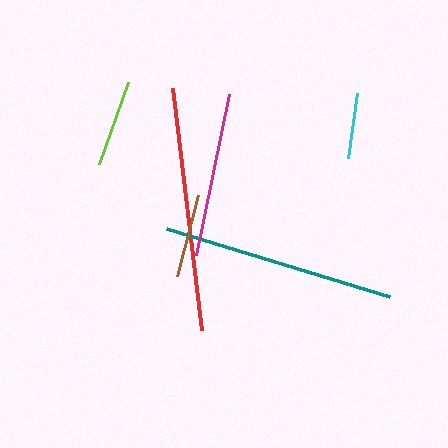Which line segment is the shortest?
The cyan line is the shortest at approximately 65 pixels.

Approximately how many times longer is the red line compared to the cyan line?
The red line is approximately 3.8 times the length of the cyan line.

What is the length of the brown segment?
The brown segment is approximately 84 pixels long.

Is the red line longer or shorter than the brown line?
The red line is longer than the brown line.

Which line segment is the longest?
The red line is the longest at approximately 244 pixels.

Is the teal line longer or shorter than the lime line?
The teal line is longer than the lime line.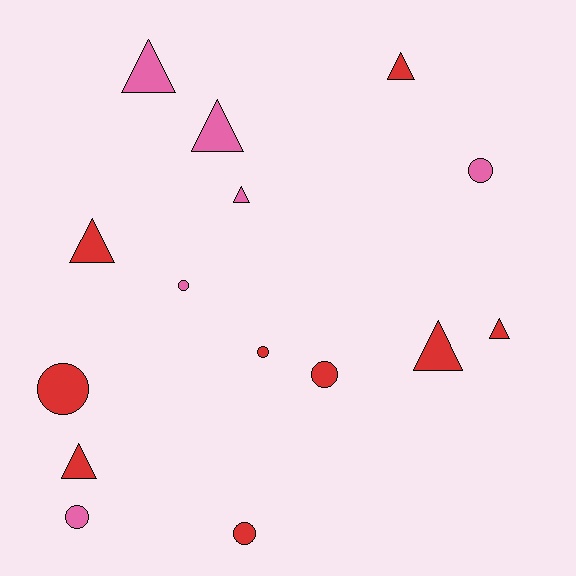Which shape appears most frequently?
Triangle, with 8 objects.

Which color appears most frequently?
Red, with 9 objects.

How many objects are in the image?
There are 15 objects.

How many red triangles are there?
There are 5 red triangles.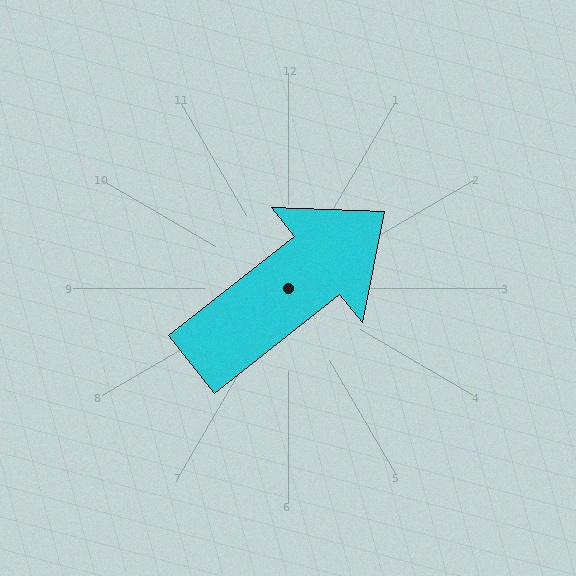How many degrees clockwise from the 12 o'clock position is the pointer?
Approximately 52 degrees.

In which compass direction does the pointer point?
Northeast.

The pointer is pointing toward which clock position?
Roughly 2 o'clock.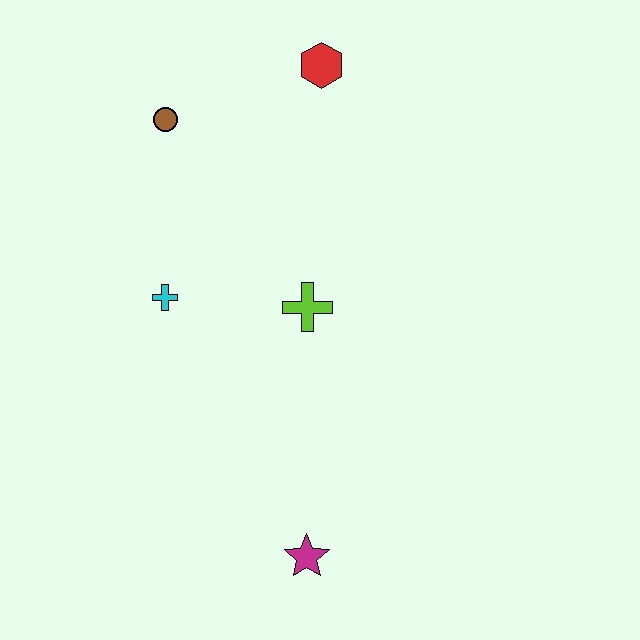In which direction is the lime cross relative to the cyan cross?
The lime cross is to the right of the cyan cross.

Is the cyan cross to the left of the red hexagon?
Yes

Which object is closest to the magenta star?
The lime cross is closest to the magenta star.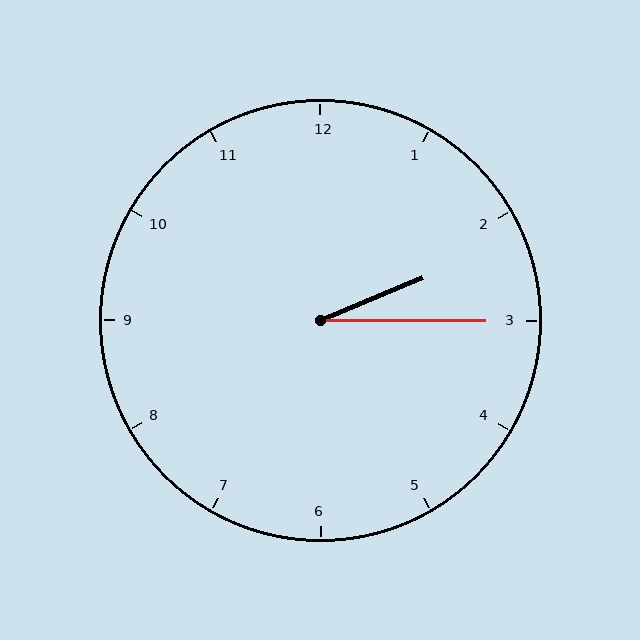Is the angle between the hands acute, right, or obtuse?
It is acute.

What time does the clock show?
2:15.